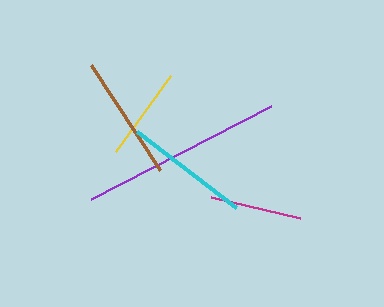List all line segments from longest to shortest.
From longest to shortest: purple, cyan, brown, yellow, magenta.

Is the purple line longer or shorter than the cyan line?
The purple line is longer than the cyan line.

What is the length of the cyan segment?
The cyan segment is approximately 125 pixels long.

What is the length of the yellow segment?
The yellow segment is approximately 94 pixels long.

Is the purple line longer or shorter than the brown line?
The purple line is longer than the brown line.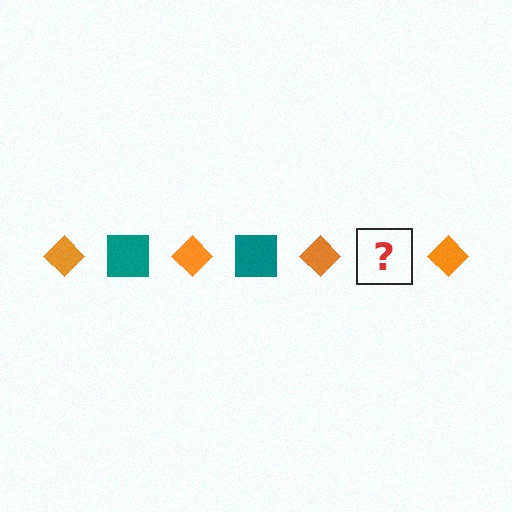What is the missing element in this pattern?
The missing element is a teal square.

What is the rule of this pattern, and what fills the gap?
The rule is that the pattern alternates between orange diamond and teal square. The gap should be filled with a teal square.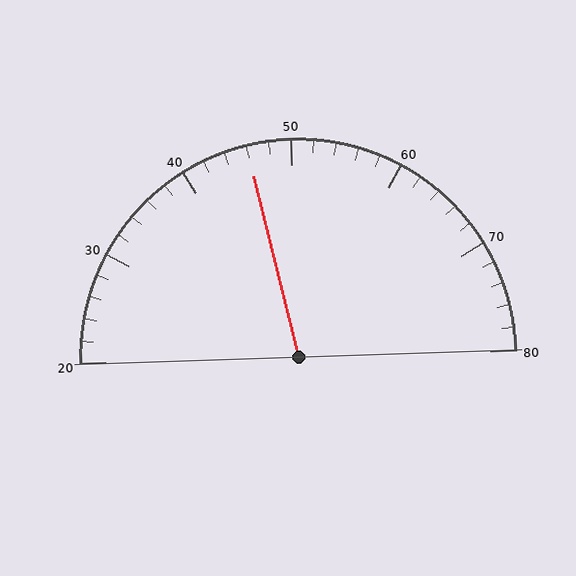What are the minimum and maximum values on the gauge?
The gauge ranges from 20 to 80.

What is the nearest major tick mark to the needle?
The nearest major tick mark is 50.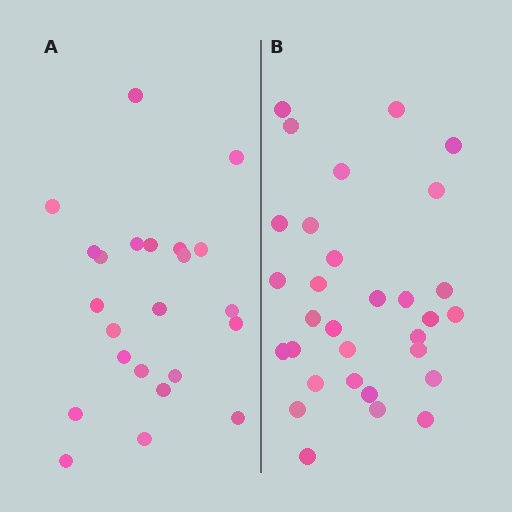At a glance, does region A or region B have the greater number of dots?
Region B (the right region) has more dots.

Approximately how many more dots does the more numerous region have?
Region B has roughly 8 or so more dots than region A.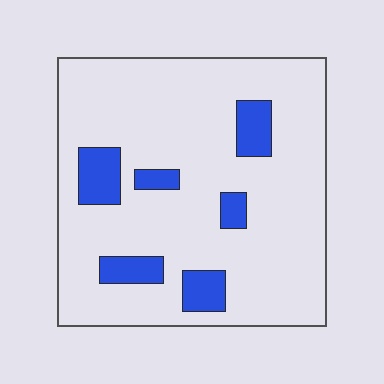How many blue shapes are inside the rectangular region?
6.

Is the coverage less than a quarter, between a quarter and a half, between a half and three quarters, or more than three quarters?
Less than a quarter.